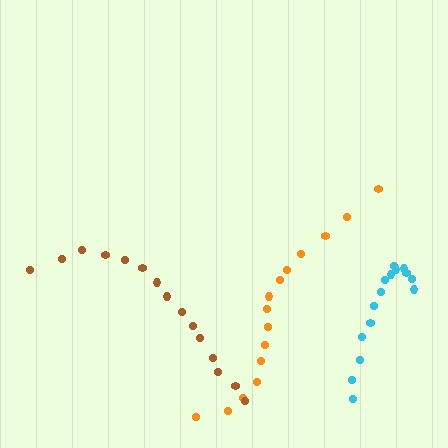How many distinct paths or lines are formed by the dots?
There are 3 distinct paths.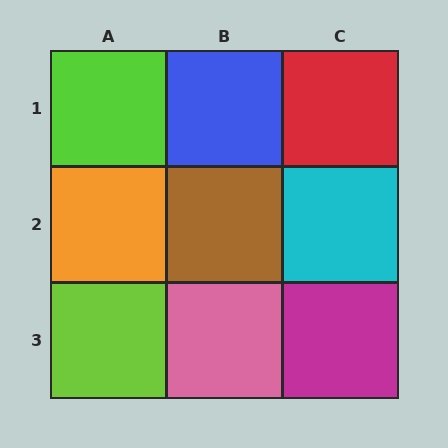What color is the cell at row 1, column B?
Blue.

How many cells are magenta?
1 cell is magenta.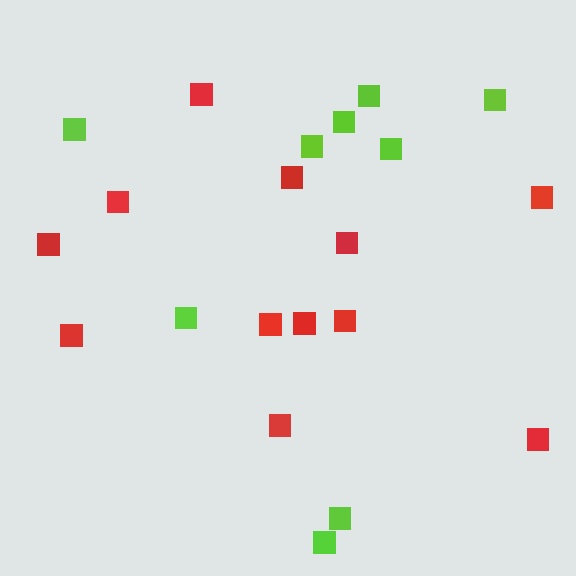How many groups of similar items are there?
There are 2 groups: one group of lime squares (9) and one group of red squares (12).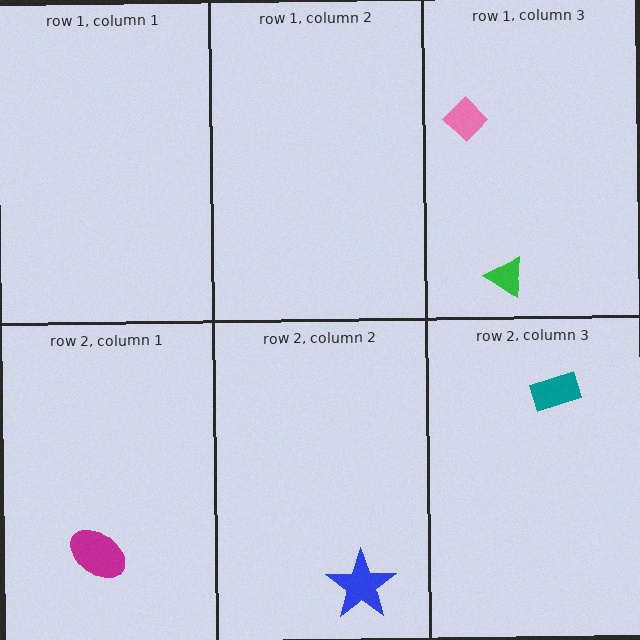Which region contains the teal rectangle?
The row 2, column 3 region.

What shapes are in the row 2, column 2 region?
The blue star.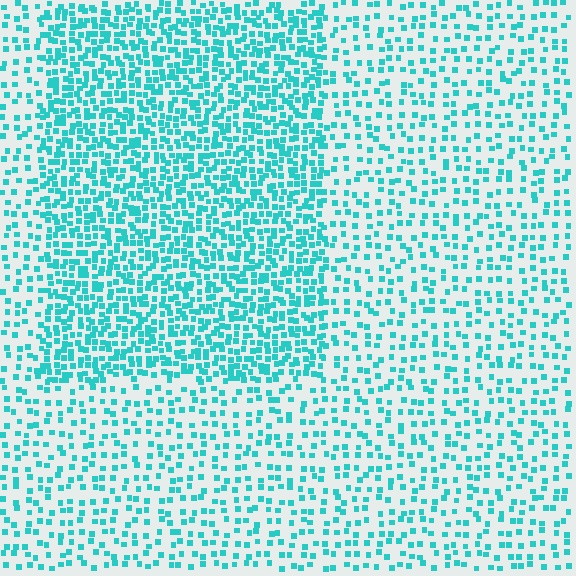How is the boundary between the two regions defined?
The boundary is defined by a change in element density (approximately 2.1x ratio). All elements are the same color, size, and shape.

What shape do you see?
I see a rectangle.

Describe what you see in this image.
The image contains small cyan elements arranged at two different densities. A rectangle-shaped region is visible where the elements are more densely packed than the surrounding area.